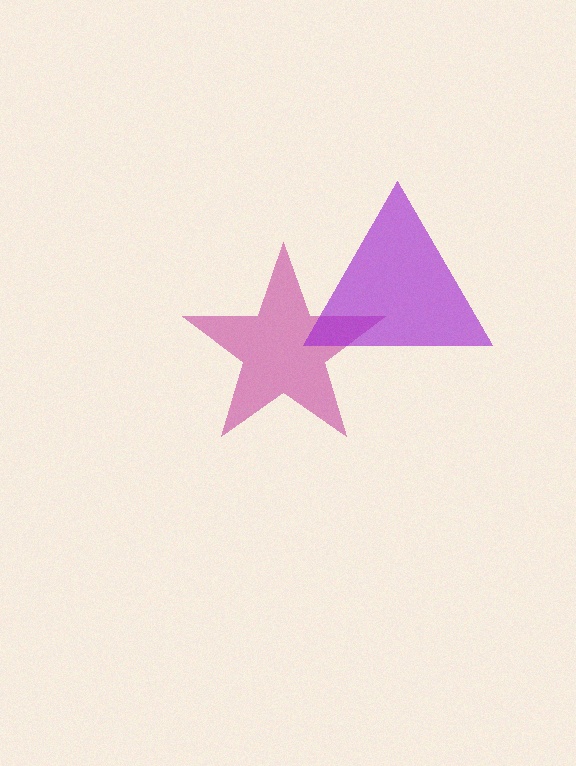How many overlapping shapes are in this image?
There are 2 overlapping shapes in the image.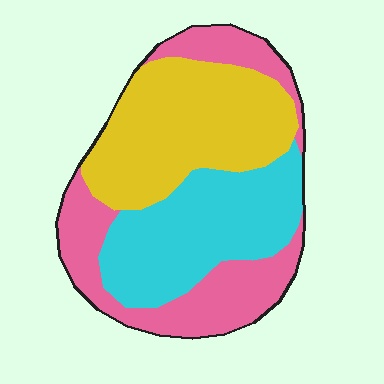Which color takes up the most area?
Yellow, at roughly 35%.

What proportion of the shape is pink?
Pink covers about 30% of the shape.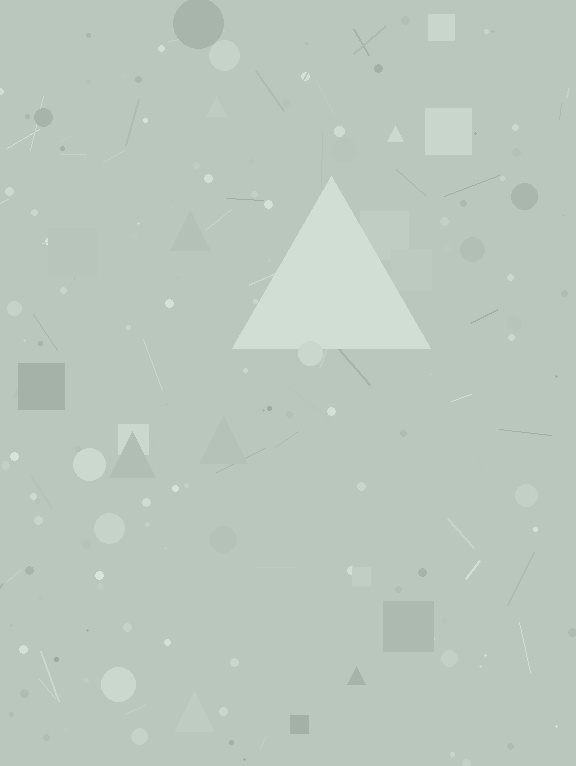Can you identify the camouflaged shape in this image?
The camouflaged shape is a triangle.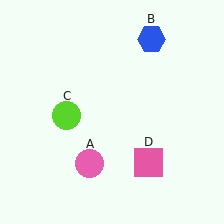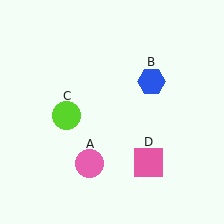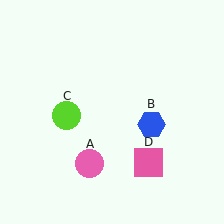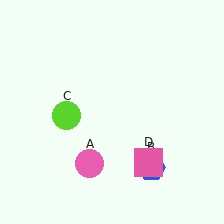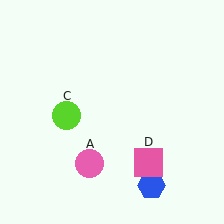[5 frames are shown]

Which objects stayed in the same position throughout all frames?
Pink circle (object A) and lime circle (object C) and pink square (object D) remained stationary.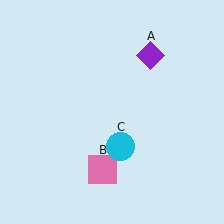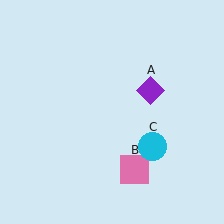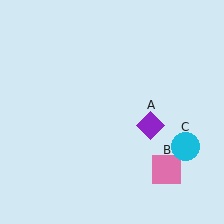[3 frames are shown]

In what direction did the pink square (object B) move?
The pink square (object B) moved right.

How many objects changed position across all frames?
3 objects changed position: purple diamond (object A), pink square (object B), cyan circle (object C).